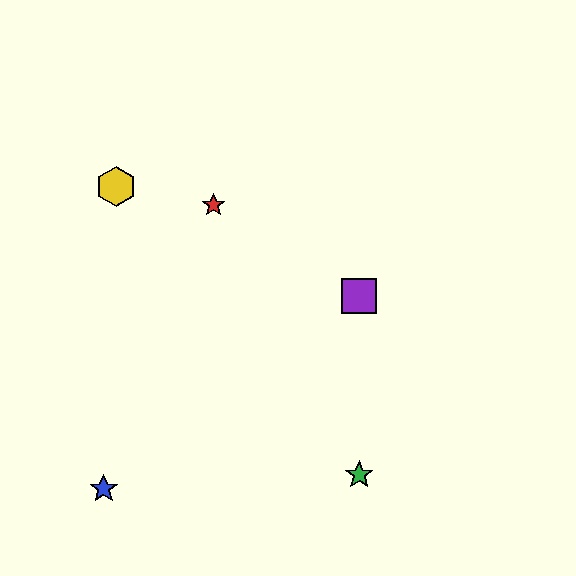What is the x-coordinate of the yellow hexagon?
The yellow hexagon is at x≈116.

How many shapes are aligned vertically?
2 shapes (the green star, the purple square) are aligned vertically.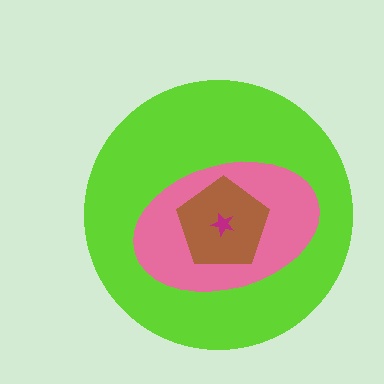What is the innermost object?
The magenta star.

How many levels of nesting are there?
4.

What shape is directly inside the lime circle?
The pink ellipse.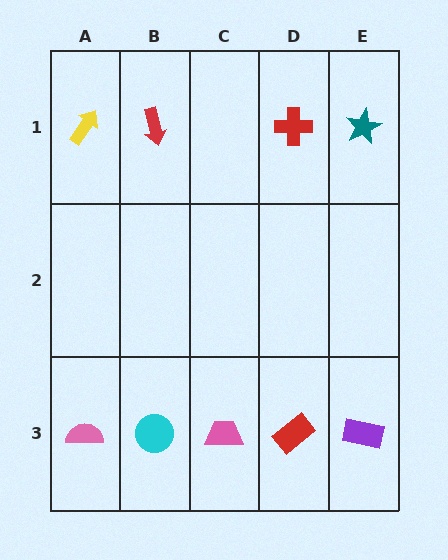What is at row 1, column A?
A yellow arrow.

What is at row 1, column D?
A red cross.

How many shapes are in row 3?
5 shapes.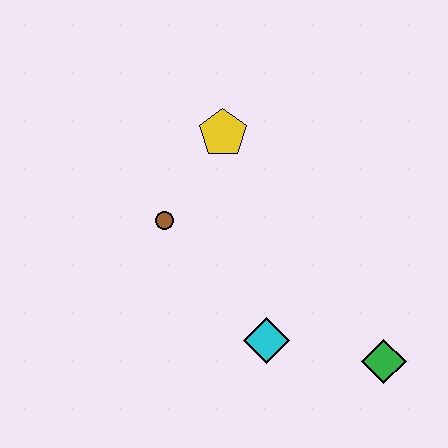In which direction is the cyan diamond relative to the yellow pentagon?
The cyan diamond is below the yellow pentagon.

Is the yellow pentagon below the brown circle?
No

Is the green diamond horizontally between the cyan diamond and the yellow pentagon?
No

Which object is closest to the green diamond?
The cyan diamond is closest to the green diamond.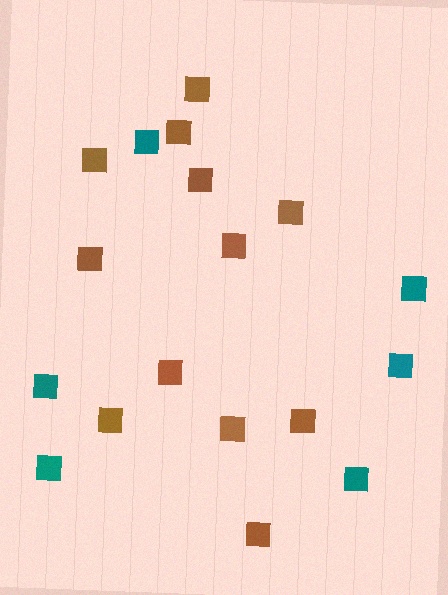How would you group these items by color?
There are 2 groups: one group of brown squares (12) and one group of teal squares (6).